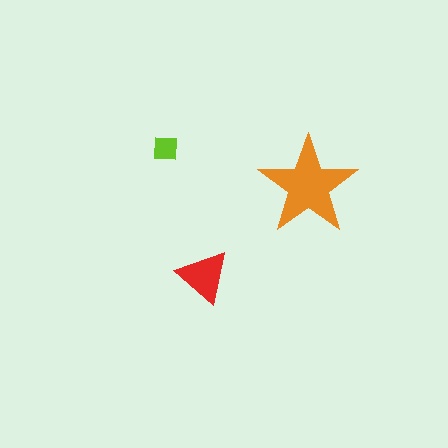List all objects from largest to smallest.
The orange star, the red triangle, the lime square.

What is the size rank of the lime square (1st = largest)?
3rd.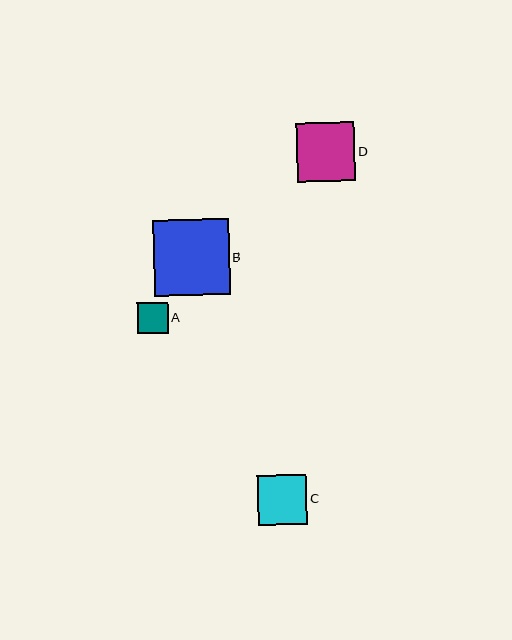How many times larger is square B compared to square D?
Square B is approximately 1.3 times the size of square D.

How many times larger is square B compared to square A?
Square B is approximately 2.4 times the size of square A.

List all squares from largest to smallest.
From largest to smallest: B, D, C, A.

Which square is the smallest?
Square A is the smallest with a size of approximately 31 pixels.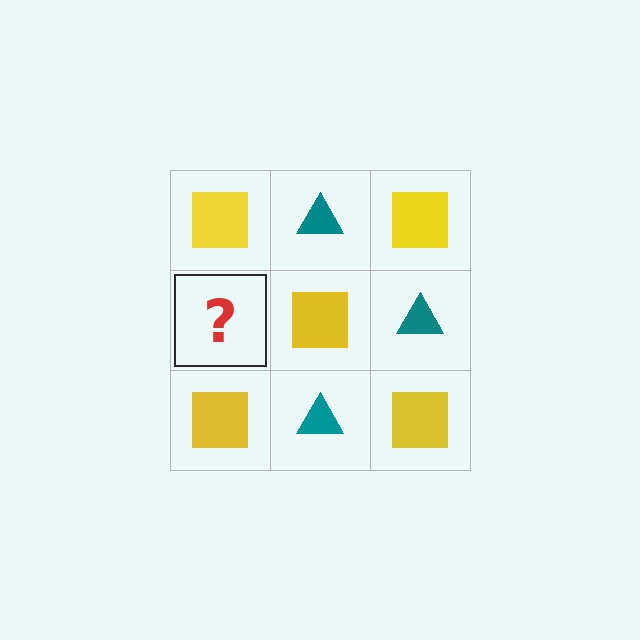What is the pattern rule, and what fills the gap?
The rule is that it alternates yellow square and teal triangle in a checkerboard pattern. The gap should be filled with a teal triangle.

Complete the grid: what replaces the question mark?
The question mark should be replaced with a teal triangle.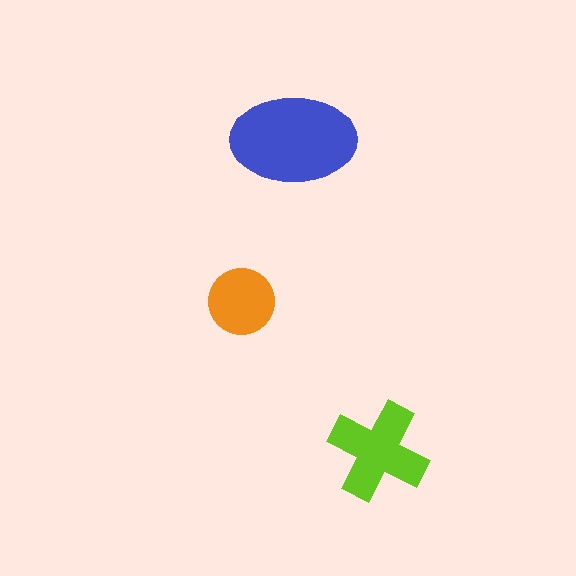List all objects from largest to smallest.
The blue ellipse, the lime cross, the orange circle.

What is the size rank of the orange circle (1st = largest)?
3rd.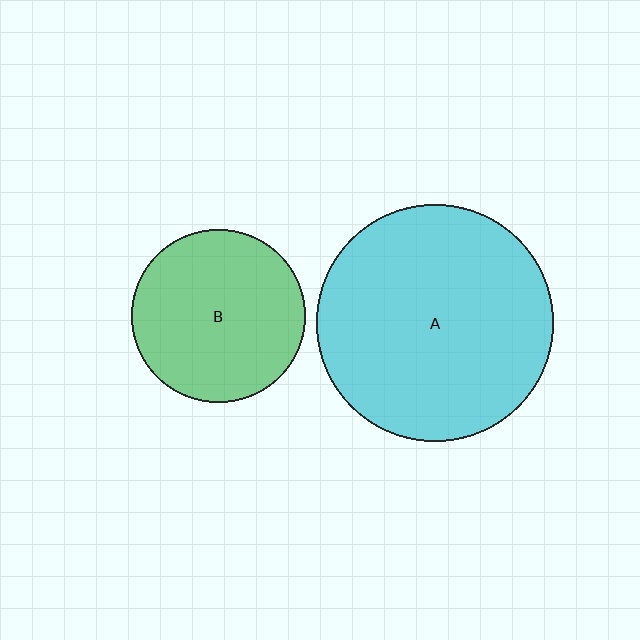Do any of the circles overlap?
No, none of the circles overlap.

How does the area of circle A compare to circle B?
Approximately 1.9 times.